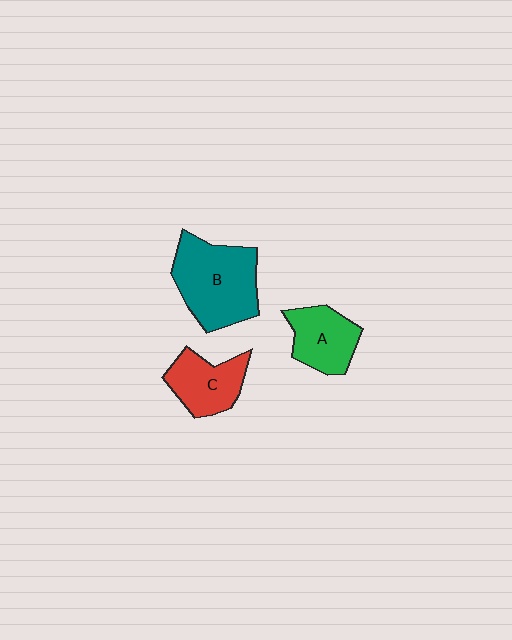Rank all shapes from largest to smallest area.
From largest to smallest: B (teal), A (green), C (red).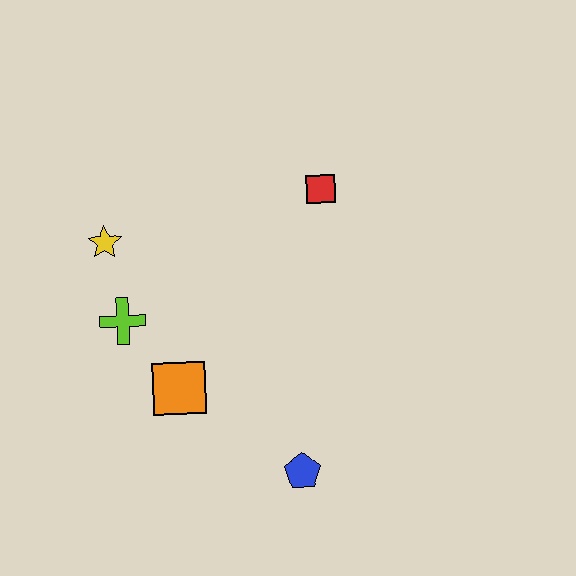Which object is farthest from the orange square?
The red square is farthest from the orange square.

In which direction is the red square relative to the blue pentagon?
The red square is above the blue pentagon.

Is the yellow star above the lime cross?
Yes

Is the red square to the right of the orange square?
Yes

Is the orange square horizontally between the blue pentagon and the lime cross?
Yes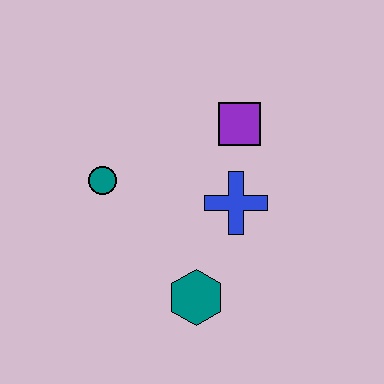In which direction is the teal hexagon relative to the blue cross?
The teal hexagon is below the blue cross.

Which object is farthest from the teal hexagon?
The purple square is farthest from the teal hexagon.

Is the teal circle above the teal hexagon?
Yes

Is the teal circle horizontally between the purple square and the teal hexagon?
No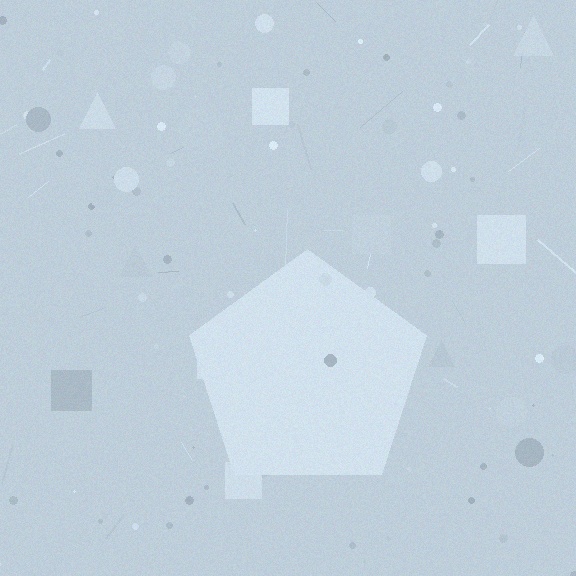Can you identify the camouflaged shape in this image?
The camouflaged shape is a pentagon.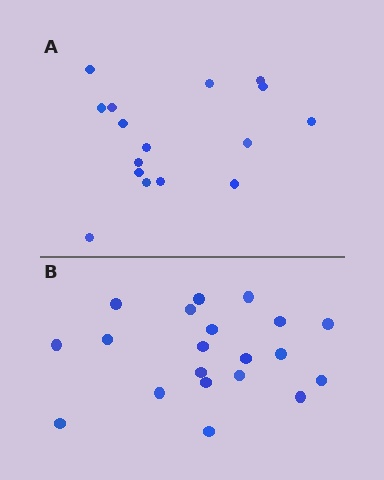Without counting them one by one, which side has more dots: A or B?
Region B (the bottom region) has more dots.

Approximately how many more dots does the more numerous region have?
Region B has about 4 more dots than region A.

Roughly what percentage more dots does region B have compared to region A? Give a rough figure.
About 25% more.